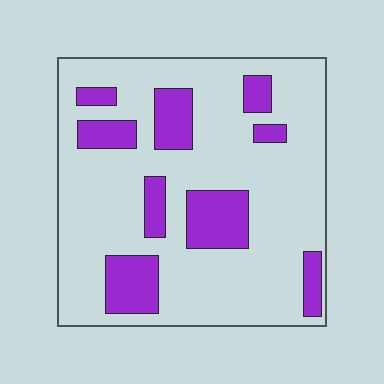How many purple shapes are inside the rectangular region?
9.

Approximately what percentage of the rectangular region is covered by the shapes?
Approximately 20%.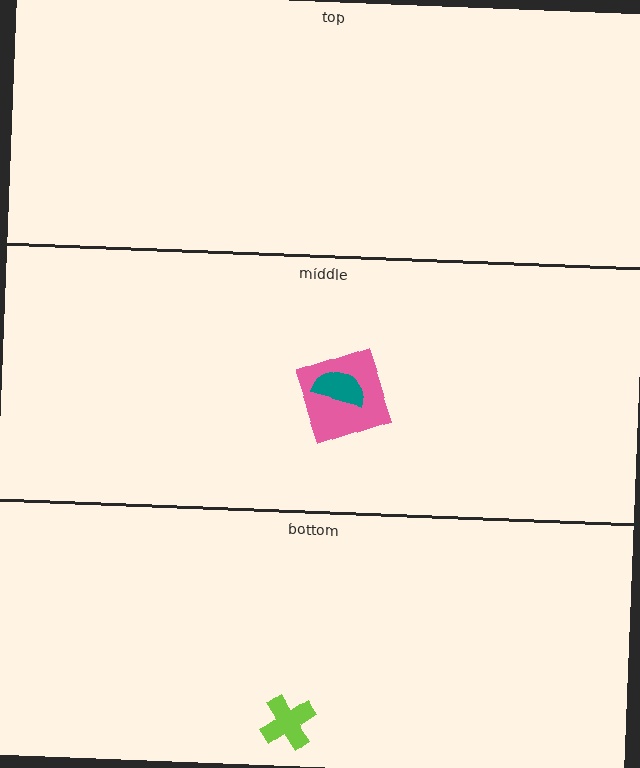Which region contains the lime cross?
The bottom region.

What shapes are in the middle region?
The pink square, the teal semicircle.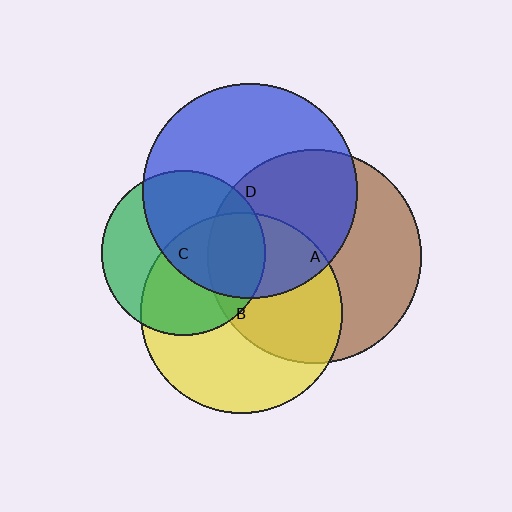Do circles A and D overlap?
Yes.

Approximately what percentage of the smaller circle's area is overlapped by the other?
Approximately 45%.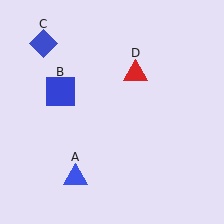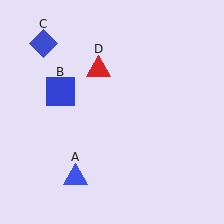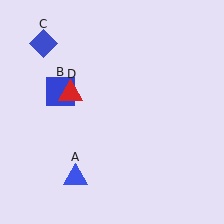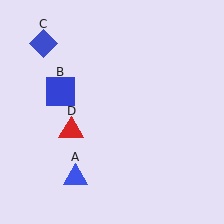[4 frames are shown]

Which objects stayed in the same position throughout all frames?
Blue triangle (object A) and blue square (object B) and blue diamond (object C) remained stationary.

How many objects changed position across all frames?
1 object changed position: red triangle (object D).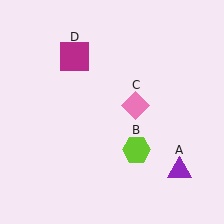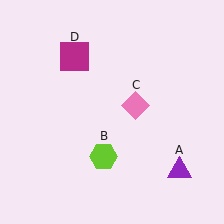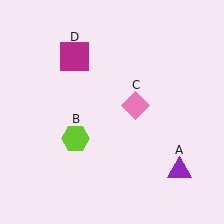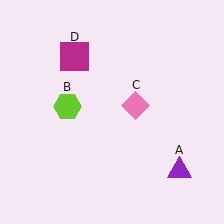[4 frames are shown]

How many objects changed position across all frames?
1 object changed position: lime hexagon (object B).